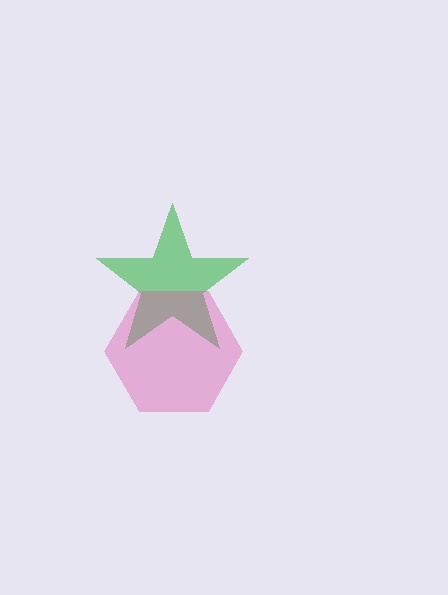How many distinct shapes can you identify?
There are 2 distinct shapes: a green star, a pink hexagon.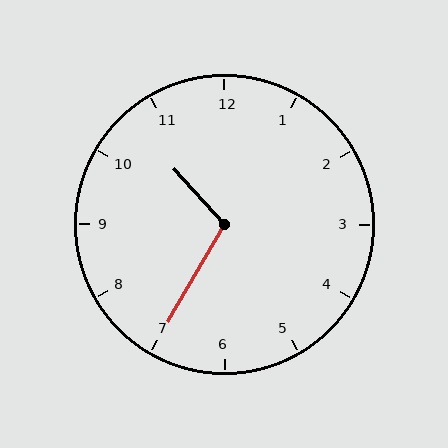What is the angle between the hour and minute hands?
Approximately 108 degrees.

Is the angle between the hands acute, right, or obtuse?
It is obtuse.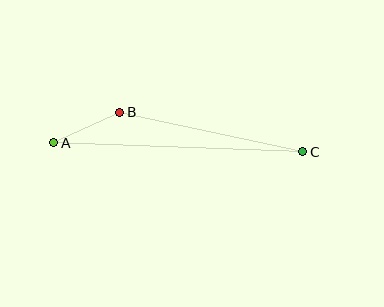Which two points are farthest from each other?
Points A and C are farthest from each other.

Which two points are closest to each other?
Points A and B are closest to each other.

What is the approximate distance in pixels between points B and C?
The distance between B and C is approximately 187 pixels.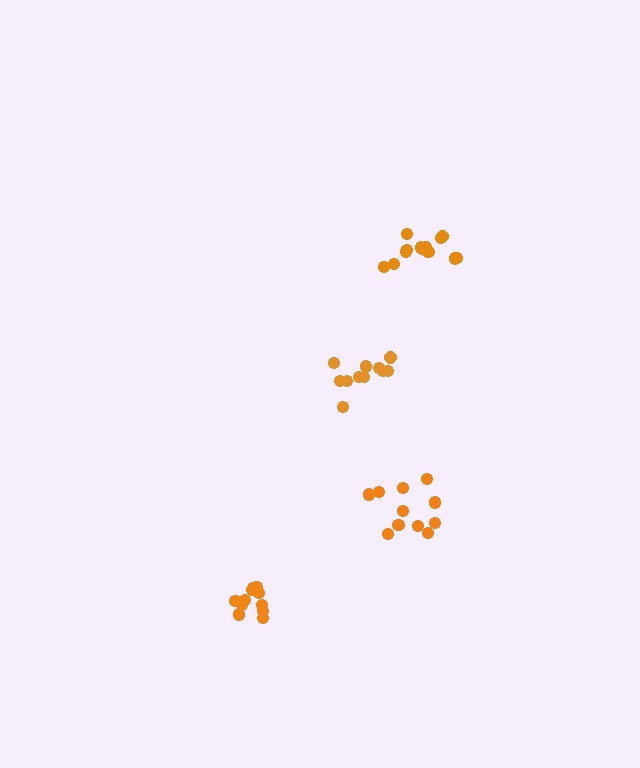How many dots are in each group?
Group 1: 11 dots, Group 2: 11 dots, Group 3: 13 dots, Group 4: 11 dots (46 total).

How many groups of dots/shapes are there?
There are 4 groups.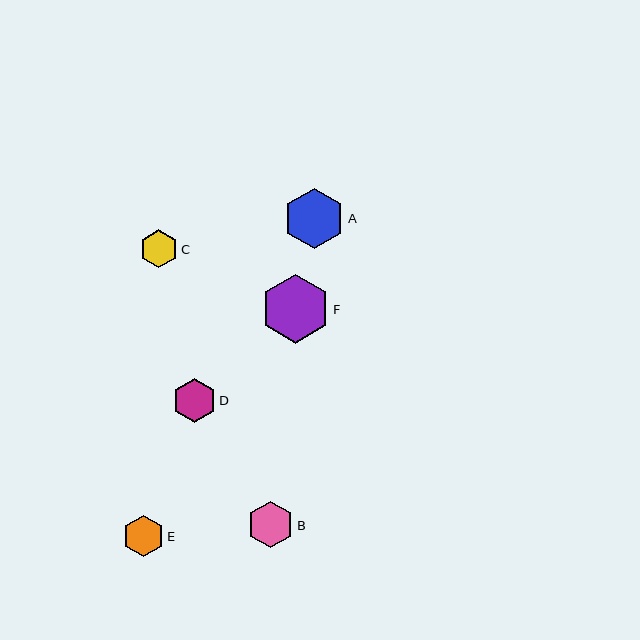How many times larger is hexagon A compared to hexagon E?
Hexagon A is approximately 1.5 times the size of hexagon E.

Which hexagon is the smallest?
Hexagon C is the smallest with a size of approximately 38 pixels.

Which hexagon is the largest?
Hexagon F is the largest with a size of approximately 69 pixels.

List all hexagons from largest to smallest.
From largest to smallest: F, A, B, D, E, C.